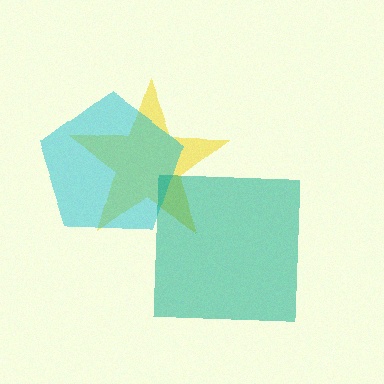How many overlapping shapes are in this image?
There are 3 overlapping shapes in the image.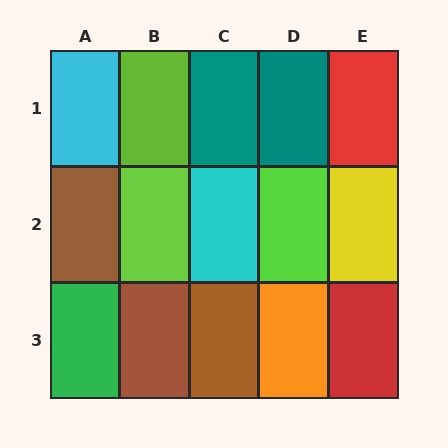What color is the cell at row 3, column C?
Brown.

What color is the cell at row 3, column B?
Brown.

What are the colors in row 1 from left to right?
Cyan, lime, teal, teal, red.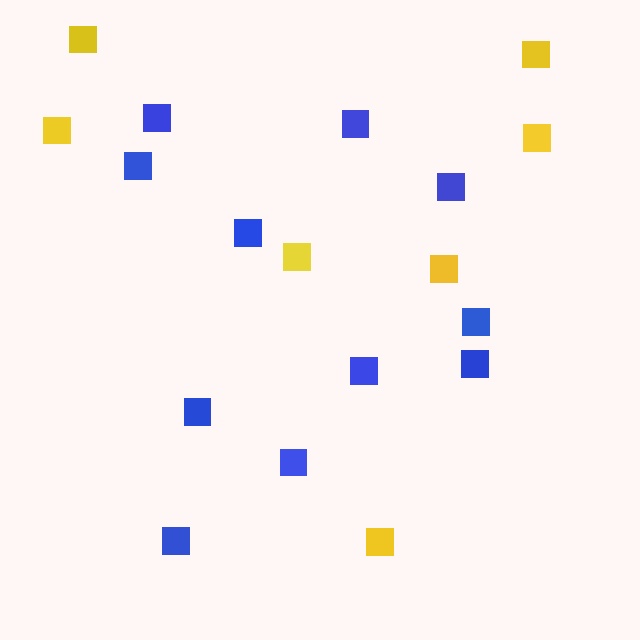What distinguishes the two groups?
There are 2 groups: one group of blue squares (11) and one group of yellow squares (7).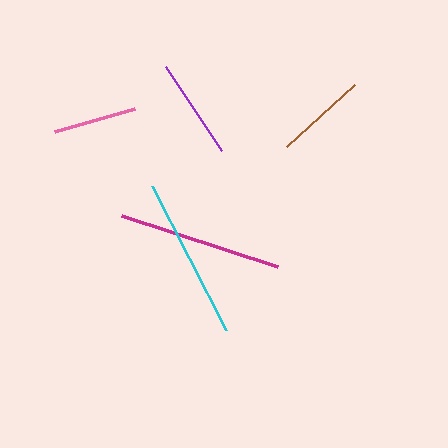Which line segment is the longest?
The magenta line is the longest at approximately 165 pixels.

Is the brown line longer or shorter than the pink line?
The brown line is longer than the pink line.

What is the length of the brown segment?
The brown segment is approximately 92 pixels long.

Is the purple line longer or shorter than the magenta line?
The magenta line is longer than the purple line.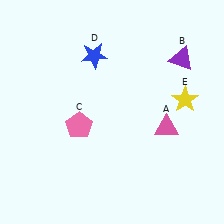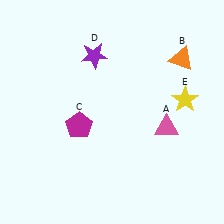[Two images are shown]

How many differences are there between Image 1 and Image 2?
There are 3 differences between the two images.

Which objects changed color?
B changed from purple to orange. C changed from pink to magenta. D changed from blue to purple.